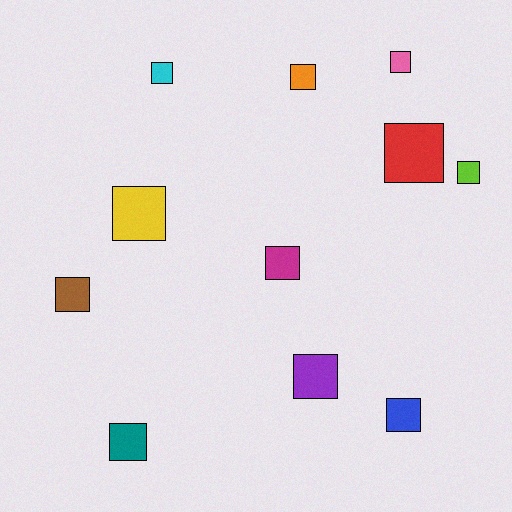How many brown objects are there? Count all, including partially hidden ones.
There is 1 brown object.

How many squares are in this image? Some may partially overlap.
There are 11 squares.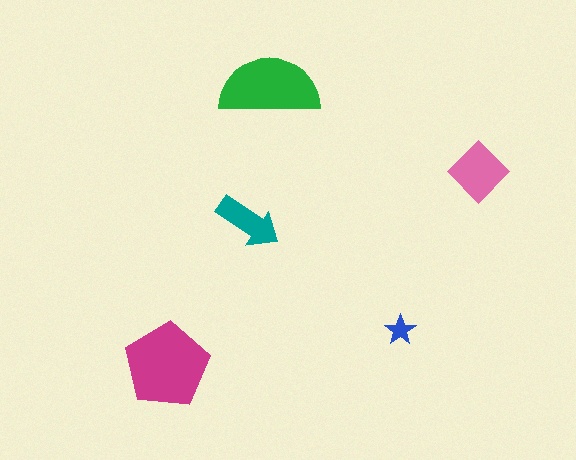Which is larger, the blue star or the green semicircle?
The green semicircle.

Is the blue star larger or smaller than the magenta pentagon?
Smaller.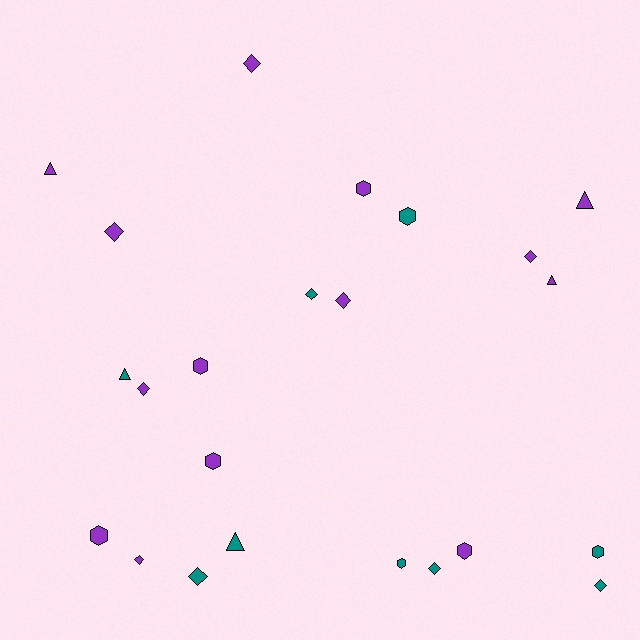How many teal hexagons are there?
There are 3 teal hexagons.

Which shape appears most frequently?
Diamond, with 10 objects.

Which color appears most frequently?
Purple, with 14 objects.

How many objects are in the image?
There are 23 objects.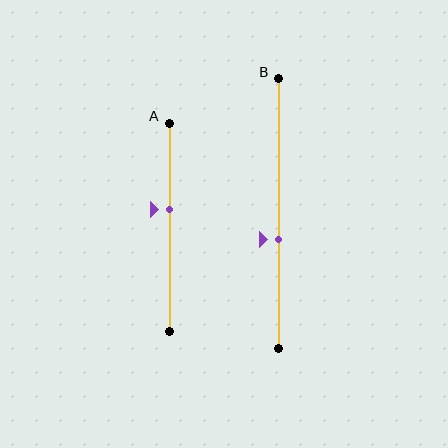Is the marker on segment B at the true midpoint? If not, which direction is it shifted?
No, the marker on segment B is shifted downward by about 10% of the segment length.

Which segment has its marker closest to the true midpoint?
Segment A has its marker closest to the true midpoint.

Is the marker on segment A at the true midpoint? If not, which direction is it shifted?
No, the marker on segment A is shifted upward by about 9% of the segment length.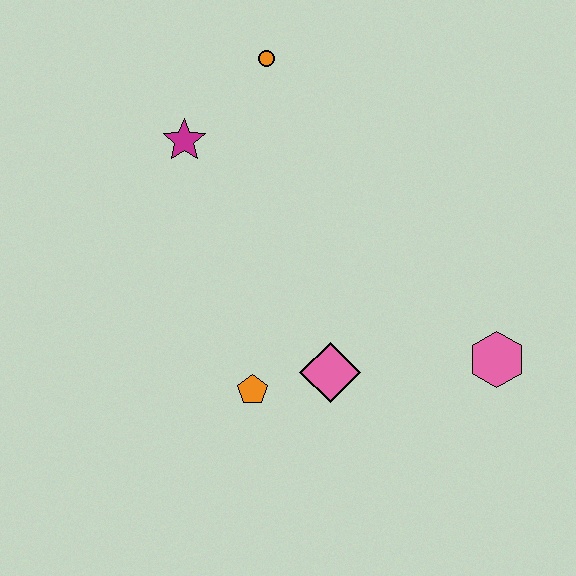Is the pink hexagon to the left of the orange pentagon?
No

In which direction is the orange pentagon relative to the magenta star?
The orange pentagon is below the magenta star.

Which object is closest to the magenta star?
The orange circle is closest to the magenta star.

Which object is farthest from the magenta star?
The pink hexagon is farthest from the magenta star.